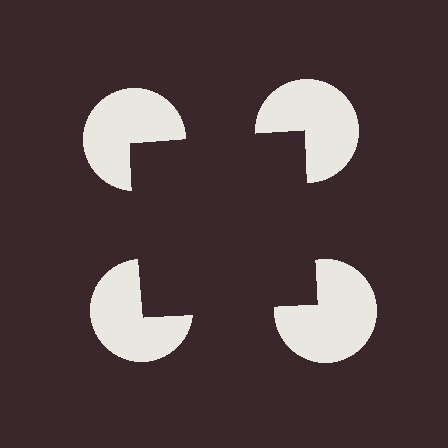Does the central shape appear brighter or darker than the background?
It typically appears slightly darker than the background, even though no actual brightness change is drawn.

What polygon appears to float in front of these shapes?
An illusory square — its edges are inferred from the aligned wedge cuts in the pac-man discs, not physically drawn.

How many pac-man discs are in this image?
There are 4 — one at each vertex of the illusory square.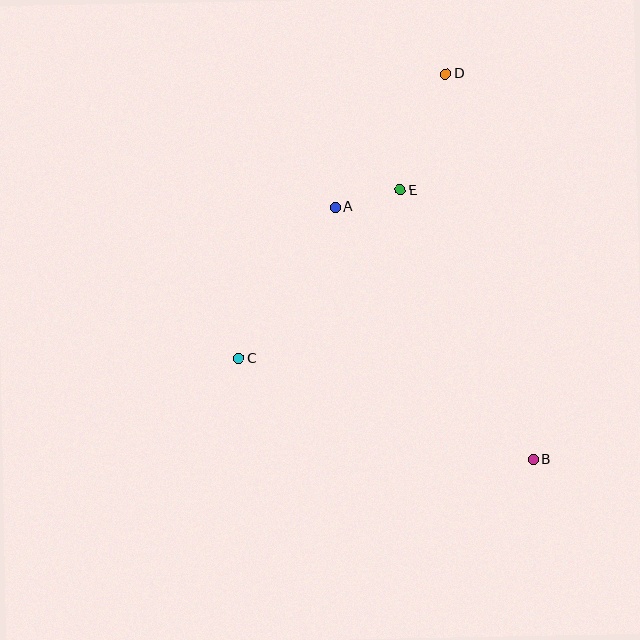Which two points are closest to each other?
Points A and E are closest to each other.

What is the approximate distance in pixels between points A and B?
The distance between A and B is approximately 321 pixels.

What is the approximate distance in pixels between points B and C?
The distance between B and C is approximately 311 pixels.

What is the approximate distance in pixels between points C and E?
The distance between C and E is approximately 233 pixels.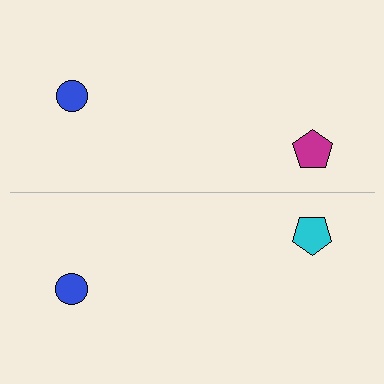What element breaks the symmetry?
The cyan pentagon on the bottom side breaks the symmetry — its mirror counterpart is magenta.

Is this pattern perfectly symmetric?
No, the pattern is not perfectly symmetric. The cyan pentagon on the bottom side breaks the symmetry — its mirror counterpart is magenta.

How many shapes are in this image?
There are 4 shapes in this image.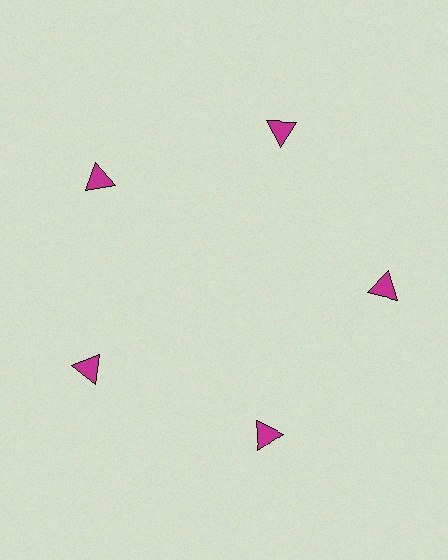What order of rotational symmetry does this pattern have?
This pattern has 5-fold rotational symmetry.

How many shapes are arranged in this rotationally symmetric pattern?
There are 5 shapes, arranged in 5 groups of 1.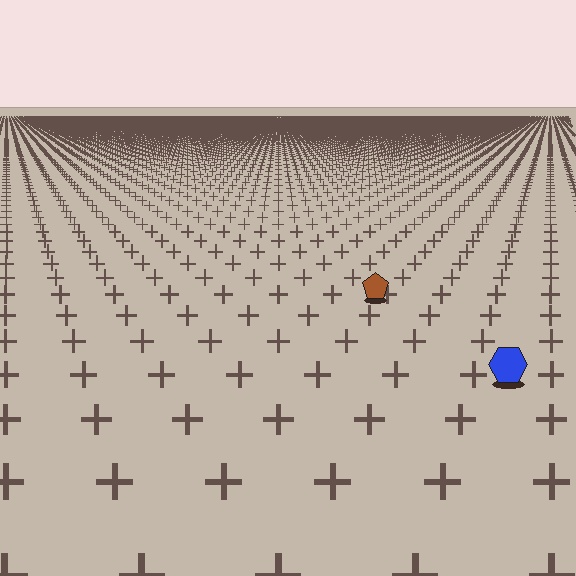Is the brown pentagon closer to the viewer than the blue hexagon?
No. The blue hexagon is closer — you can tell from the texture gradient: the ground texture is coarser near it.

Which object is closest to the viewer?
The blue hexagon is closest. The texture marks near it are larger and more spread out.